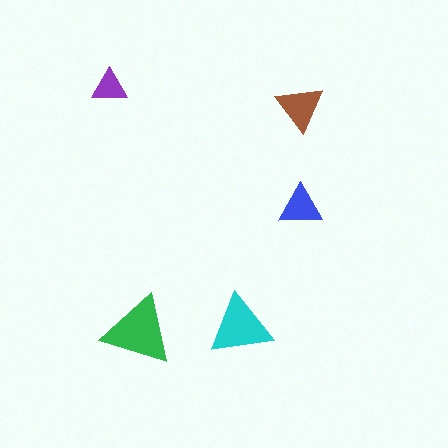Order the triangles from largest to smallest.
the green one, the cyan one, the brown one, the blue one, the purple one.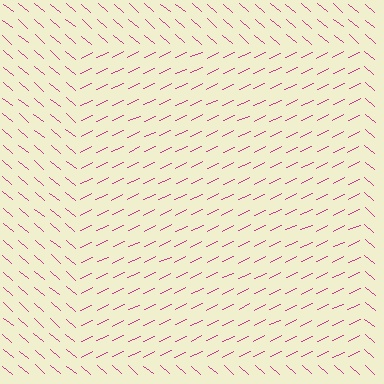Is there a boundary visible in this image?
Yes, there is a texture boundary formed by a change in line orientation.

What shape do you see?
I see a rectangle.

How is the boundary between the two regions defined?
The boundary is defined purely by a change in line orientation (approximately 66 degrees difference). All lines are the same color and thickness.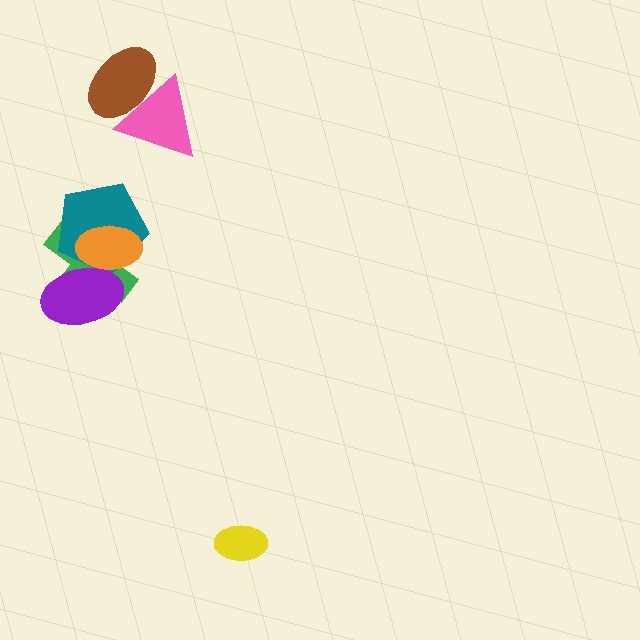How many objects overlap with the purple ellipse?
3 objects overlap with the purple ellipse.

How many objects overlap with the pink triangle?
1 object overlaps with the pink triangle.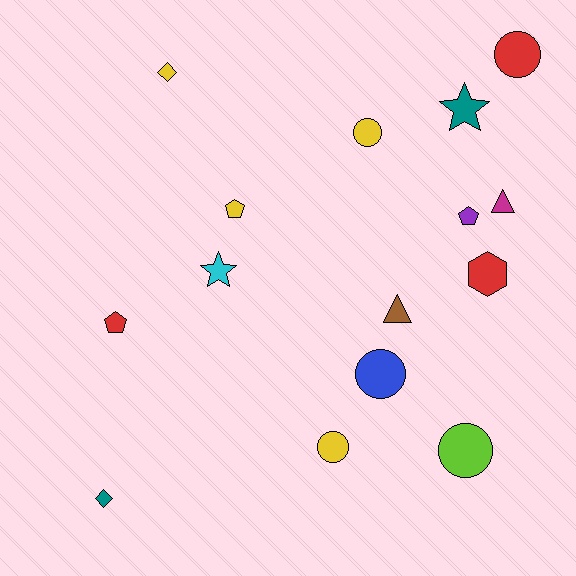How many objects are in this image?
There are 15 objects.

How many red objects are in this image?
There are 3 red objects.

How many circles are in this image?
There are 5 circles.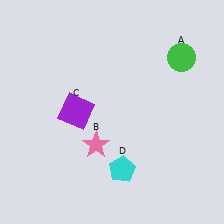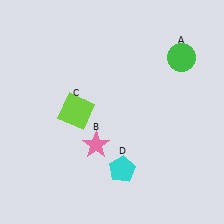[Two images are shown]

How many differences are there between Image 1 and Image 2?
There is 1 difference between the two images.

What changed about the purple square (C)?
In Image 1, C is purple. In Image 2, it changed to lime.